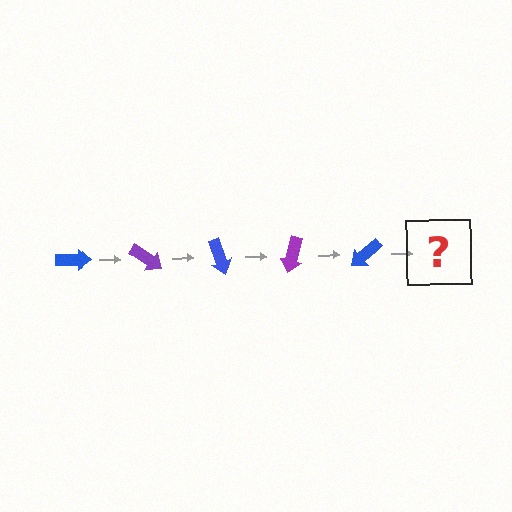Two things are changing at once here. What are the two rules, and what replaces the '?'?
The two rules are that it rotates 35 degrees each step and the color cycles through blue and purple. The '?' should be a purple arrow, rotated 175 degrees from the start.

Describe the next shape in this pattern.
It should be a purple arrow, rotated 175 degrees from the start.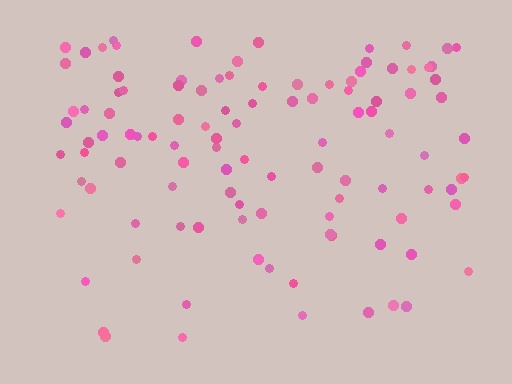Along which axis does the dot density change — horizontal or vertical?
Vertical.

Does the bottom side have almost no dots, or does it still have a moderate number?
Still a moderate number, just noticeably fewer than the top.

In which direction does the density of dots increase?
From bottom to top, with the top side densest.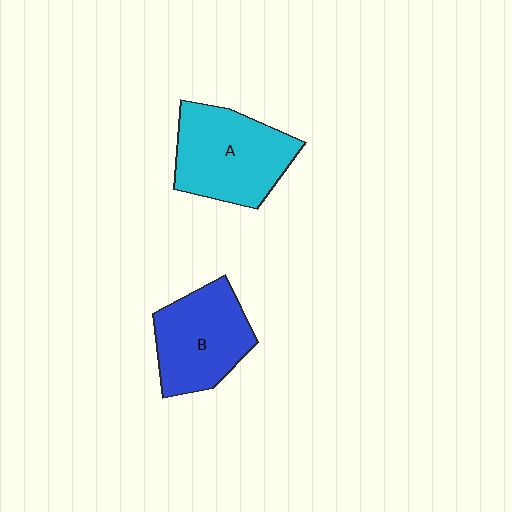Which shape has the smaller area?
Shape B (blue).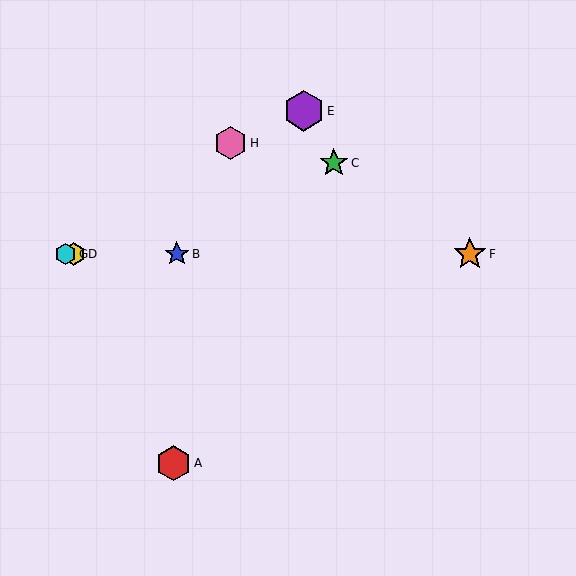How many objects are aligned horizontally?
4 objects (B, D, F, G) are aligned horizontally.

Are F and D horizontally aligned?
Yes, both are at y≈254.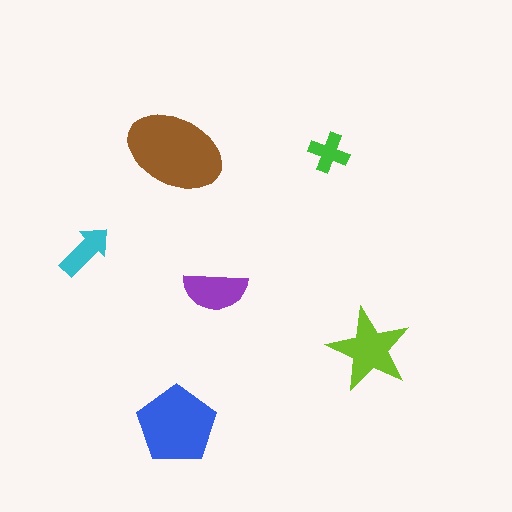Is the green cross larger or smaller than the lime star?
Smaller.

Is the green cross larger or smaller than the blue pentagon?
Smaller.